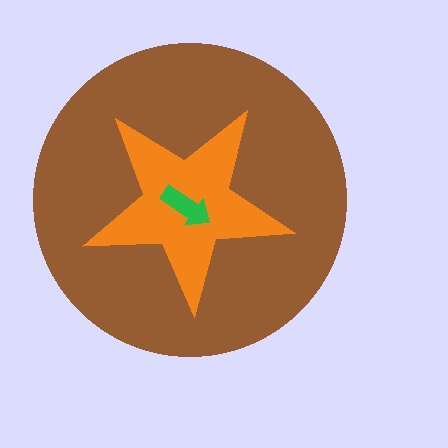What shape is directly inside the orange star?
The green arrow.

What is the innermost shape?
The green arrow.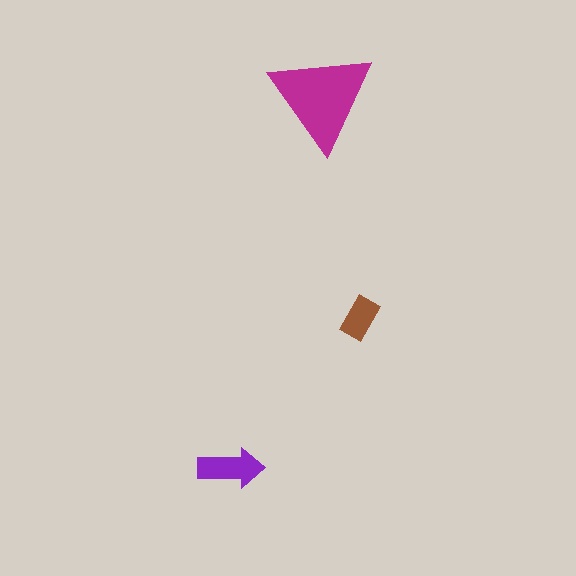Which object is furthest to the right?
The brown rectangle is rightmost.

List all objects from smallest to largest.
The brown rectangle, the purple arrow, the magenta triangle.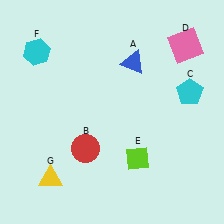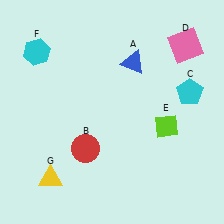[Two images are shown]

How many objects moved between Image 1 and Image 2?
1 object moved between the two images.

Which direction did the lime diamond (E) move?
The lime diamond (E) moved up.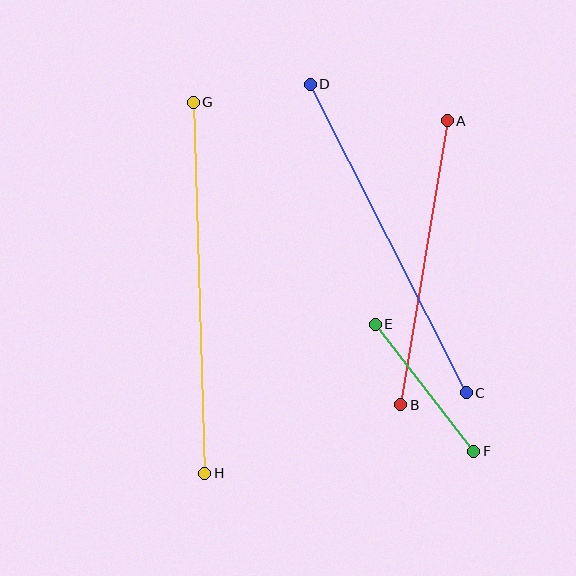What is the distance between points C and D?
The distance is approximately 346 pixels.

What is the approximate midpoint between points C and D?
The midpoint is at approximately (388, 239) pixels.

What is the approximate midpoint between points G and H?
The midpoint is at approximately (199, 288) pixels.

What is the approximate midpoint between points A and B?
The midpoint is at approximately (424, 263) pixels.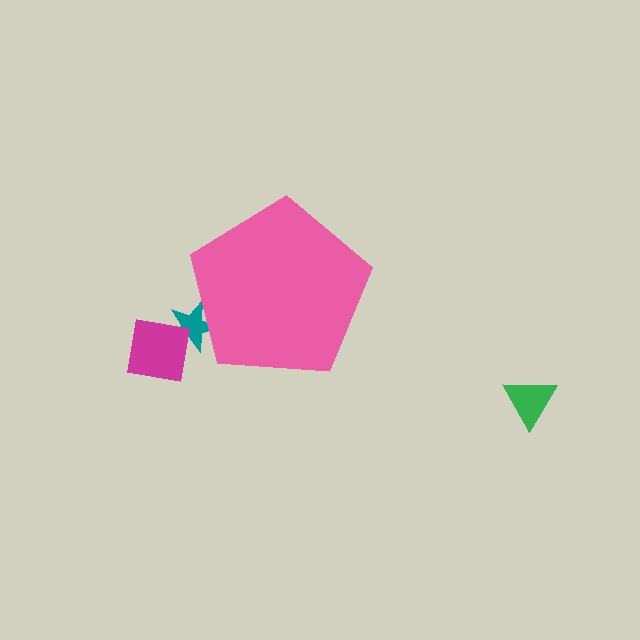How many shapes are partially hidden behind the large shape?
1 shape is partially hidden.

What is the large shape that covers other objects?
A pink pentagon.